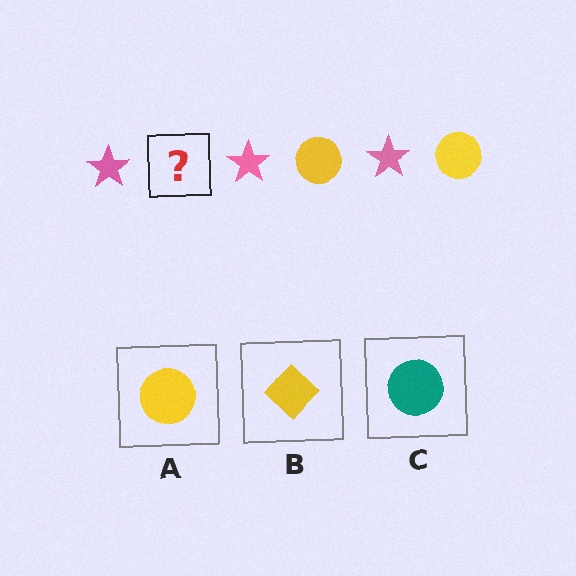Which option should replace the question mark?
Option A.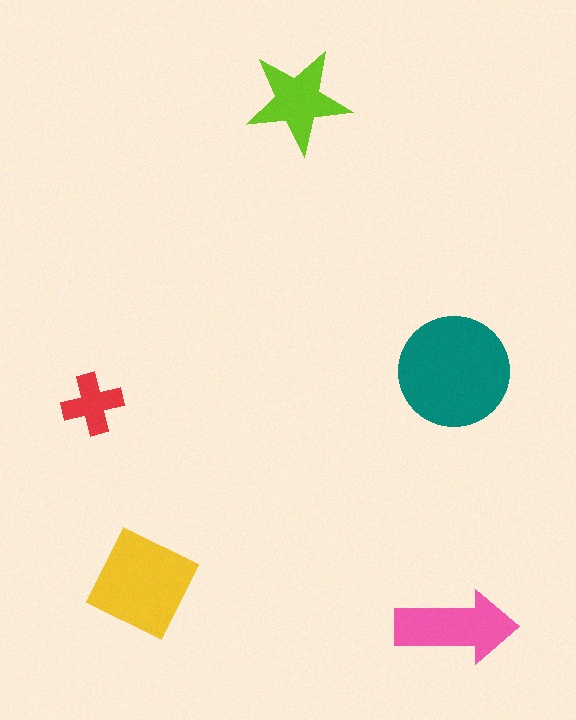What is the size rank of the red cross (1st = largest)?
5th.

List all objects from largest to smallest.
The teal circle, the yellow square, the pink arrow, the lime star, the red cross.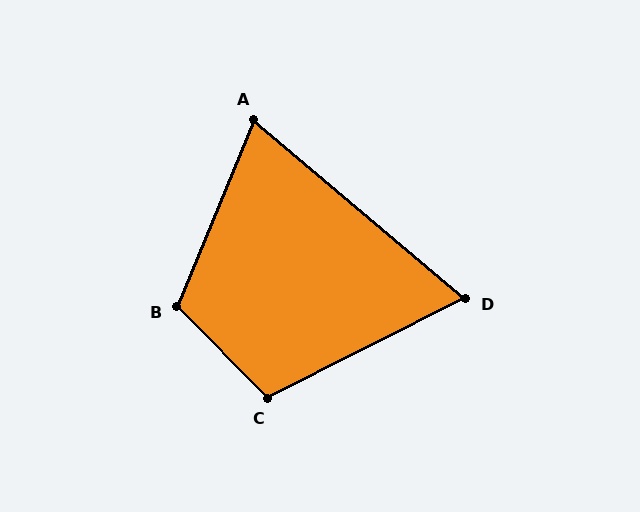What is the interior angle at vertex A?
Approximately 72 degrees (acute).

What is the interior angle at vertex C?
Approximately 108 degrees (obtuse).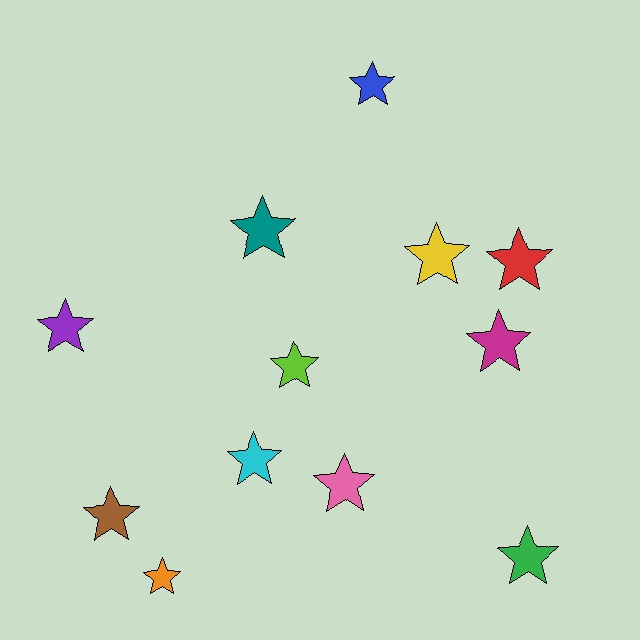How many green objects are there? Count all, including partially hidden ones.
There is 1 green object.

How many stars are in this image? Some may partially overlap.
There are 12 stars.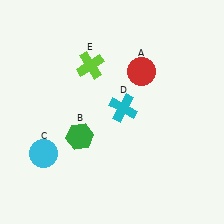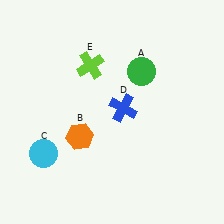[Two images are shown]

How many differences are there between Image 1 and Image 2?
There are 3 differences between the two images.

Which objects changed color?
A changed from red to green. B changed from green to orange. D changed from cyan to blue.